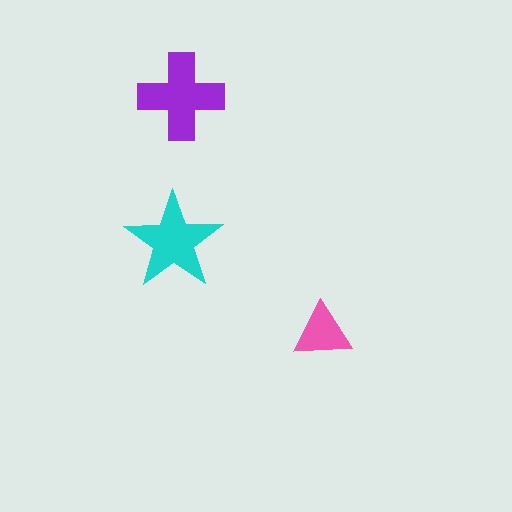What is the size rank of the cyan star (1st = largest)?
2nd.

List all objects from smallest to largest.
The pink triangle, the cyan star, the purple cross.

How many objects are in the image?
There are 3 objects in the image.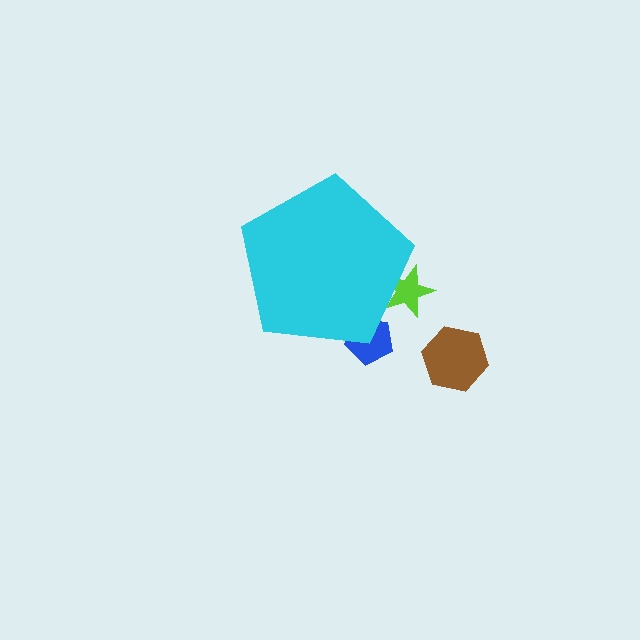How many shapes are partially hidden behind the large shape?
2 shapes are partially hidden.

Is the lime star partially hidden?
Yes, the lime star is partially hidden behind the cyan pentagon.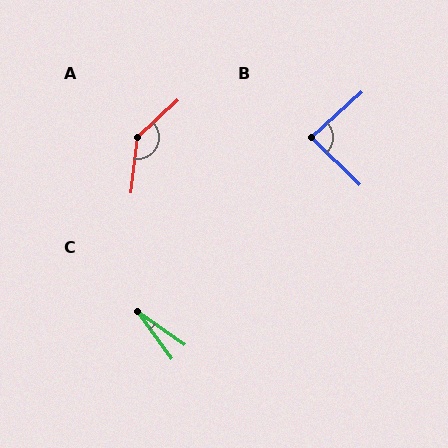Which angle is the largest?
A, at approximately 139 degrees.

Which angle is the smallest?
C, at approximately 19 degrees.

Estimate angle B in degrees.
Approximately 87 degrees.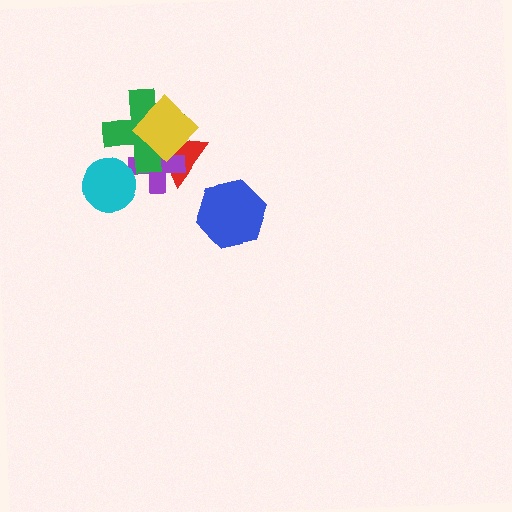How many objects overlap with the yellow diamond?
3 objects overlap with the yellow diamond.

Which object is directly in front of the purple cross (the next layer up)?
The green cross is directly in front of the purple cross.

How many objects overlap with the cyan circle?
0 objects overlap with the cyan circle.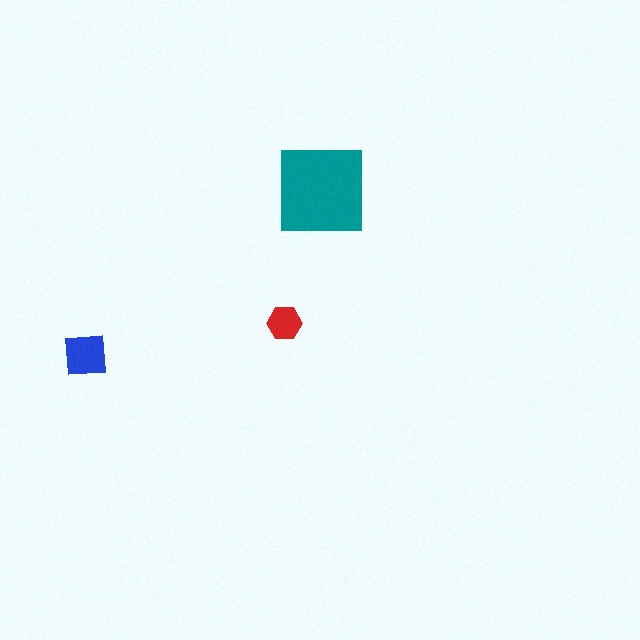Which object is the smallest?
The red hexagon.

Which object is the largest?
The teal square.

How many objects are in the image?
There are 3 objects in the image.